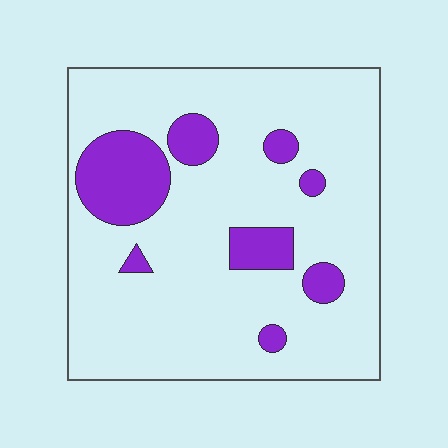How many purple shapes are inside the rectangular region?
8.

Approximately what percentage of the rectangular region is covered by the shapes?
Approximately 15%.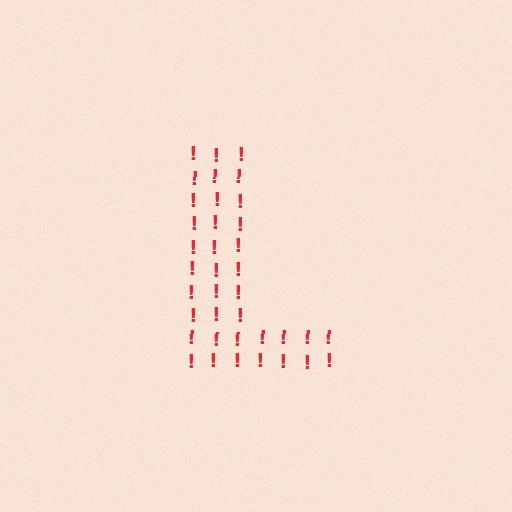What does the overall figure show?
The overall figure shows the letter L.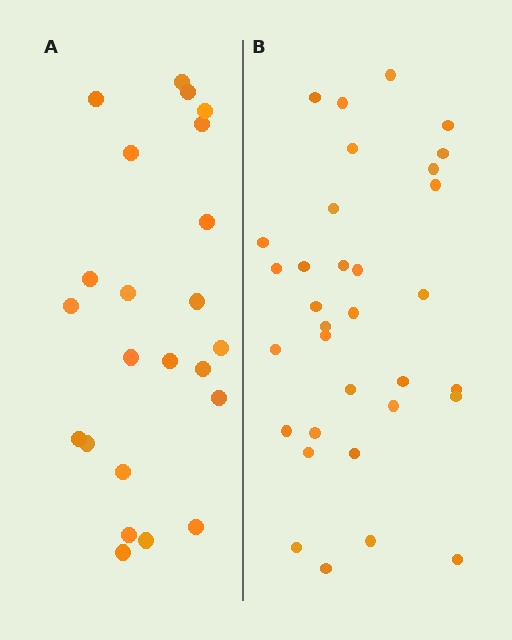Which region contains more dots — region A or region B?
Region B (the right region) has more dots.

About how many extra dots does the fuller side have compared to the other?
Region B has roughly 10 or so more dots than region A.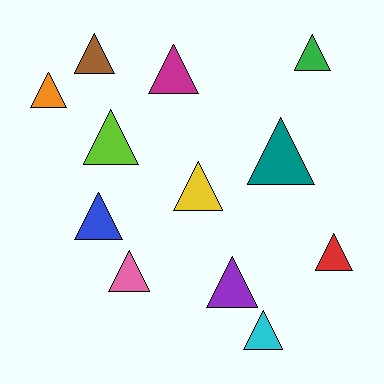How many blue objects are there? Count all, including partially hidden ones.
There is 1 blue object.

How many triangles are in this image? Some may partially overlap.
There are 12 triangles.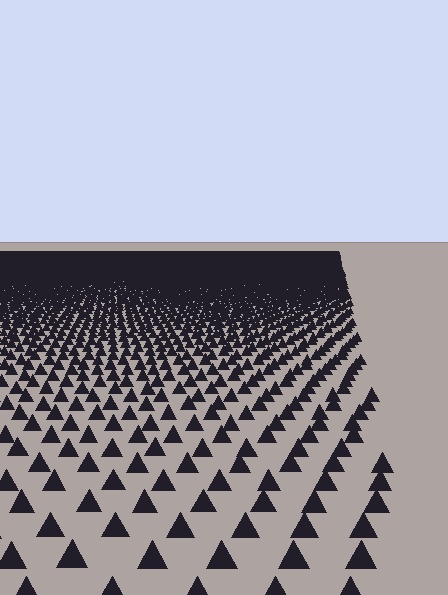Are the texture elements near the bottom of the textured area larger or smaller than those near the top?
Larger. Near the bottom, elements are closer to the viewer and appear at a bigger on-screen size.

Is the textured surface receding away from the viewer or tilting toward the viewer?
The surface is receding away from the viewer. Texture elements get smaller and denser toward the top.